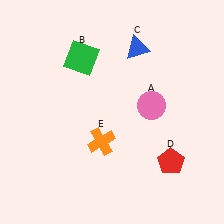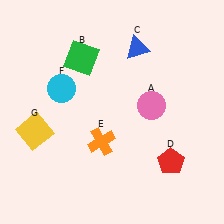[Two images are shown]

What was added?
A cyan circle (F), a yellow square (G) were added in Image 2.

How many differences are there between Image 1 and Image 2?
There are 2 differences between the two images.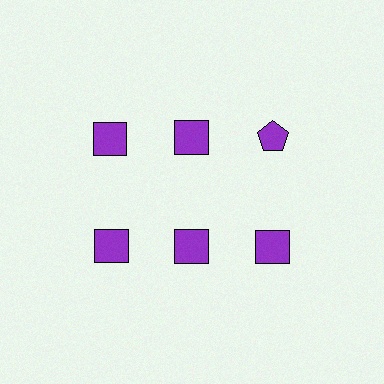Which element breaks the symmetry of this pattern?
The purple pentagon in the top row, center column breaks the symmetry. All other shapes are purple squares.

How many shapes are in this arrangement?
There are 6 shapes arranged in a grid pattern.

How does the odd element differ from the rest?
It has a different shape: pentagon instead of square.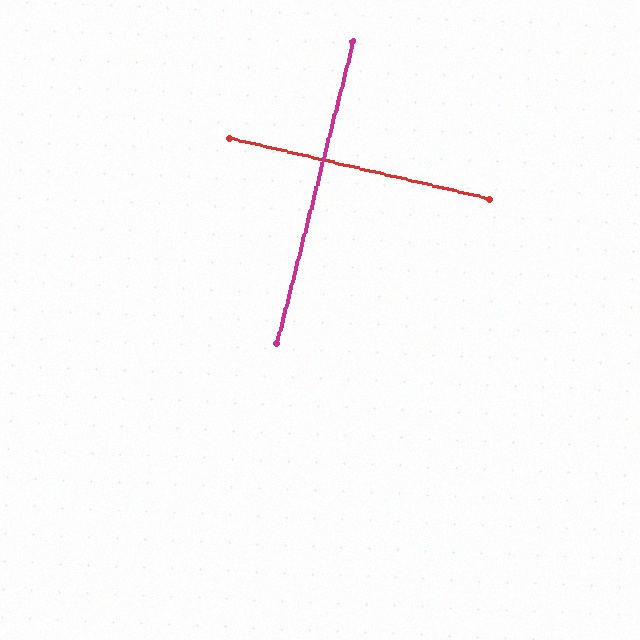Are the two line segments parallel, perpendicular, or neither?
Perpendicular — they meet at approximately 89°.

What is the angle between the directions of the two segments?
Approximately 89 degrees.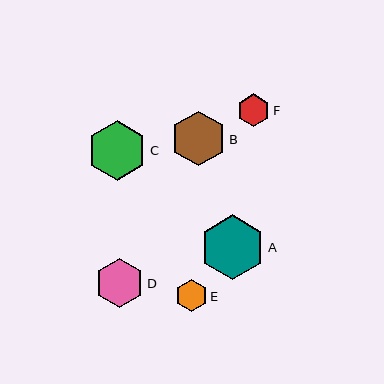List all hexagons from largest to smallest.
From largest to smallest: A, C, B, D, F, E.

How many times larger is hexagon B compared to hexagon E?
Hexagon B is approximately 1.7 times the size of hexagon E.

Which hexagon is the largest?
Hexagon A is the largest with a size of approximately 64 pixels.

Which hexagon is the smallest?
Hexagon E is the smallest with a size of approximately 32 pixels.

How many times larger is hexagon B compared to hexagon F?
Hexagon B is approximately 1.7 times the size of hexagon F.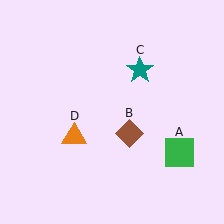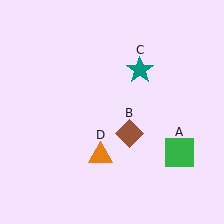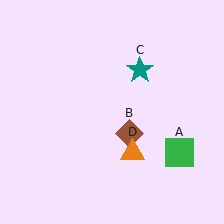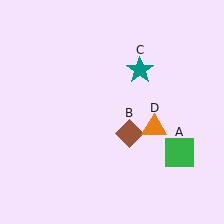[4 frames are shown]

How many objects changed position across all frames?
1 object changed position: orange triangle (object D).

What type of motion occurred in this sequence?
The orange triangle (object D) rotated counterclockwise around the center of the scene.